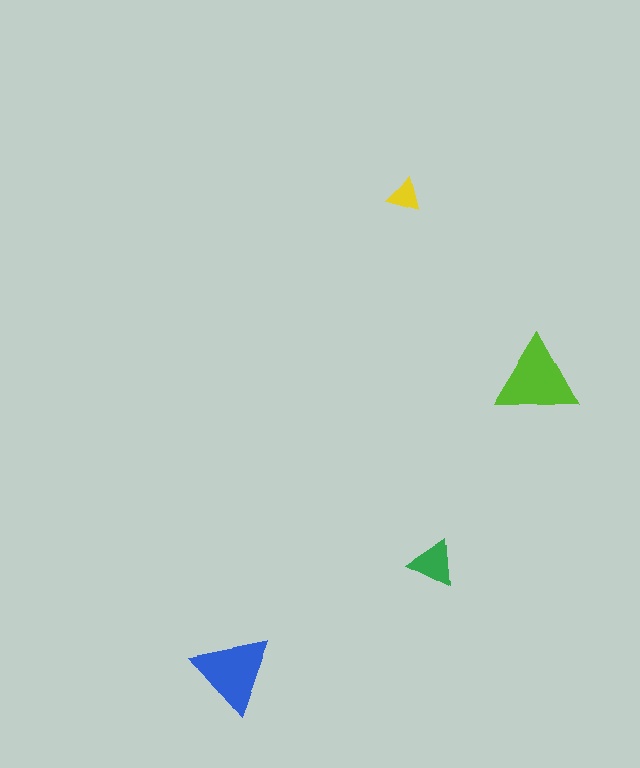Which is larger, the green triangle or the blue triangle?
The blue one.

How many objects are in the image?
There are 4 objects in the image.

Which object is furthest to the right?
The lime triangle is rightmost.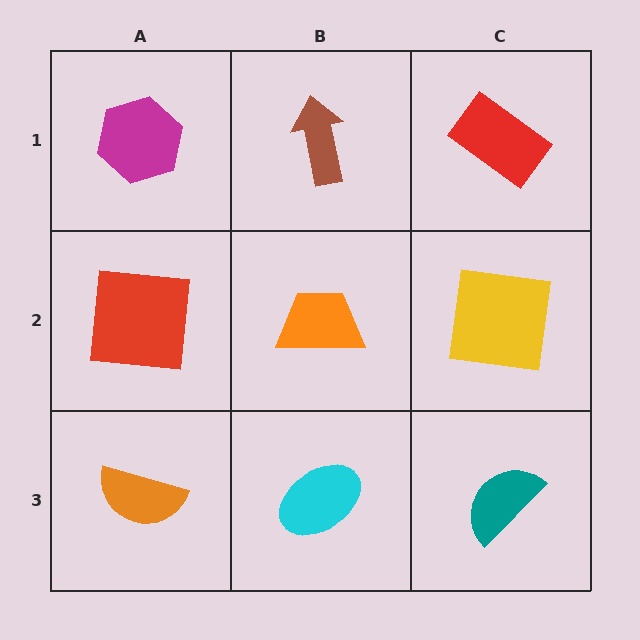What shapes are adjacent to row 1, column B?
An orange trapezoid (row 2, column B), a magenta hexagon (row 1, column A), a red rectangle (row 1, column C).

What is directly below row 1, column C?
A yellow square.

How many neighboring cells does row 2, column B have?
4.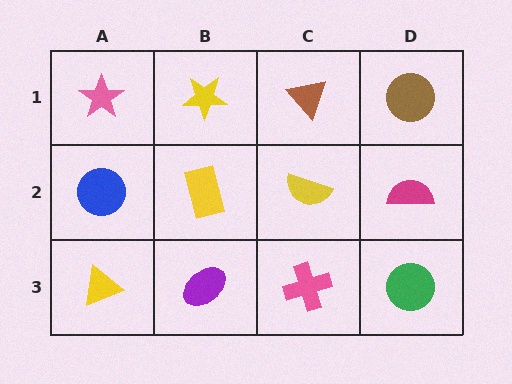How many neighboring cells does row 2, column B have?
4.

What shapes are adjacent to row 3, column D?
A magenta semicircle (row 2, column D), a pink cross (row 3, column C).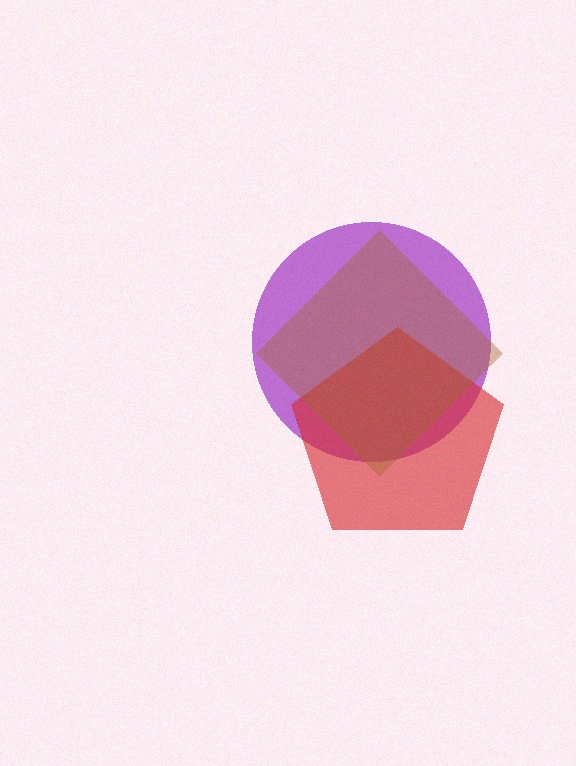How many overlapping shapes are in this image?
There are 3 overlapping shapes in the image.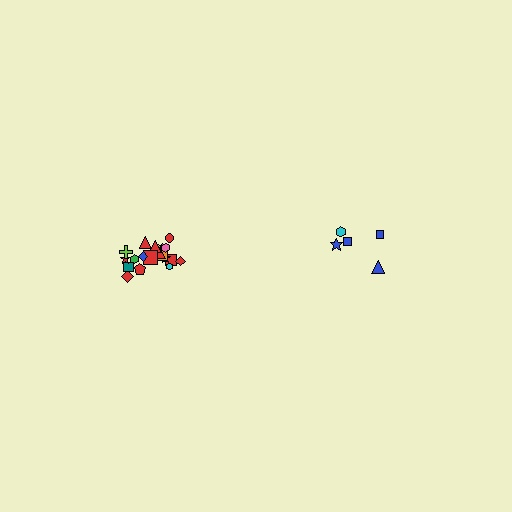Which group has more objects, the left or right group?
The left group.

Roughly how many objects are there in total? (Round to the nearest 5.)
Roughly 25 objects in total.